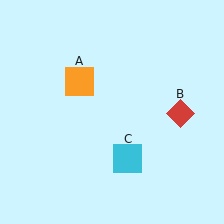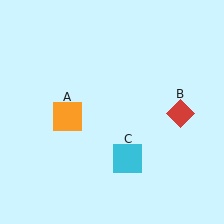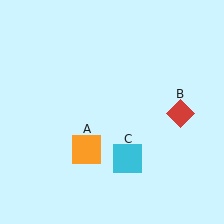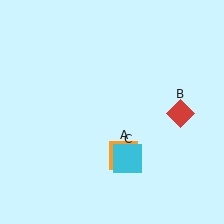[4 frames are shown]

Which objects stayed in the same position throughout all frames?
Red diamond (object B) and cyan square (object C) remained stationary.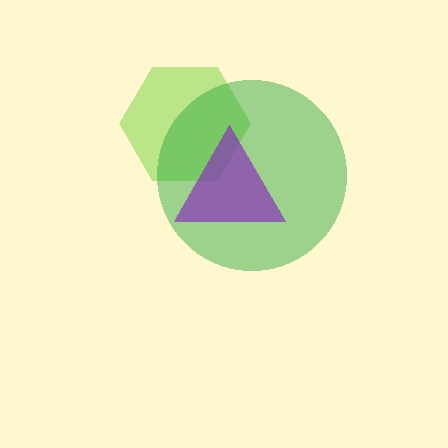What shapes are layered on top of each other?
The layered shapes are: a lime hexagon, a green circle, a purple triangle.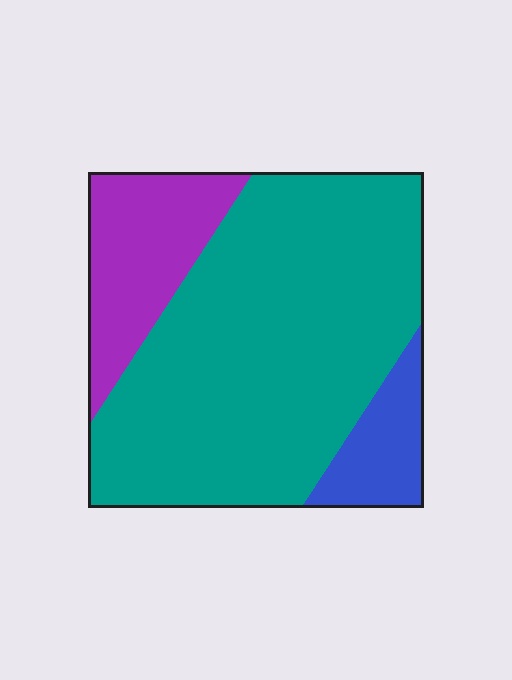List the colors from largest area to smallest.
From largest to smallest: teal, purple, blue.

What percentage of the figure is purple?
Purple covers roughly 20% of the figure.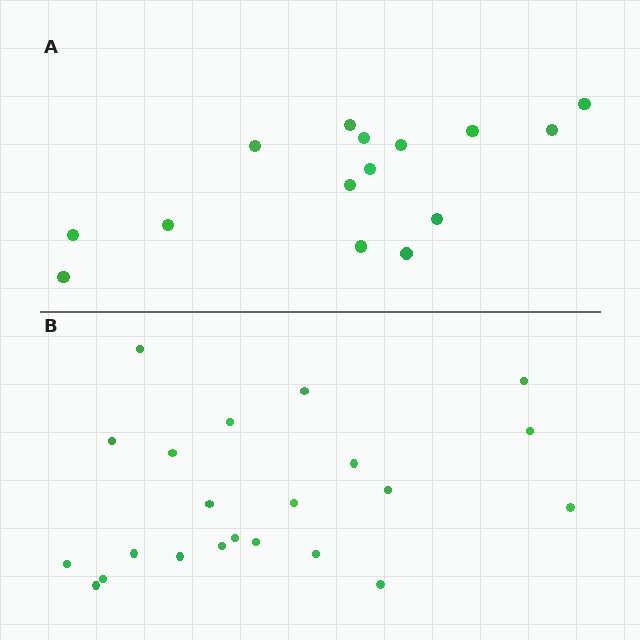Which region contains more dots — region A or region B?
Region B (the bottom region) has more dots.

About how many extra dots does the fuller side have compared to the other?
Region B has roughly 8 or so more dots than region A.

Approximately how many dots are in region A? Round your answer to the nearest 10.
About 20 dots. (The exact count is 15, which rounds to 20.)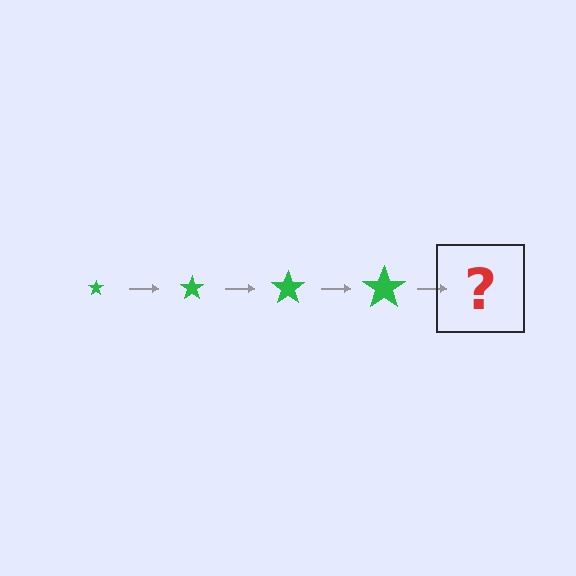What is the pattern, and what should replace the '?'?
The pattern is that the star gets progressively larger each step. The '?' should be a green star, larger than the previous one.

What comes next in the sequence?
The next element should be a green star, larger than the previous one.